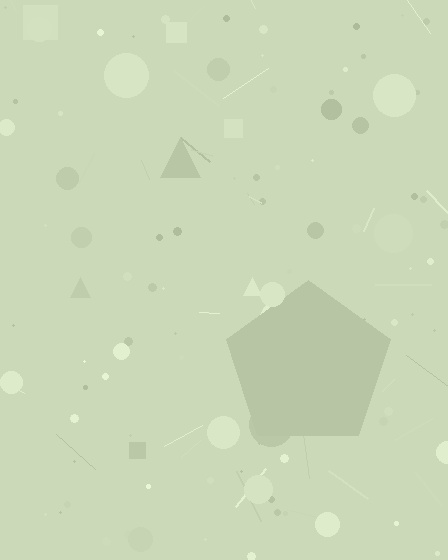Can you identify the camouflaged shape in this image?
The camouflaged shape is a pentagon.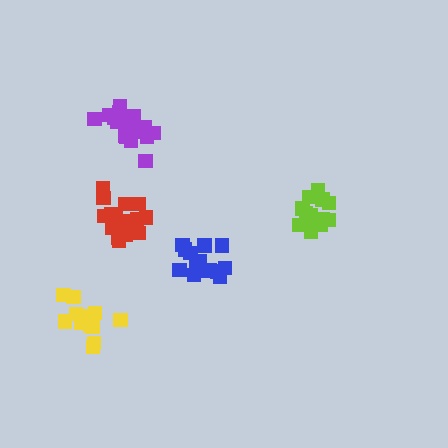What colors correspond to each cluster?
The clusters are colored: blue, yellow, purple, lime, red.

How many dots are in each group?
Group 1: 14 dots, Group 2: 14 dots, Group 3: 18 dots, Group 4: 14 dots, Group 5: 18 dots (78 total).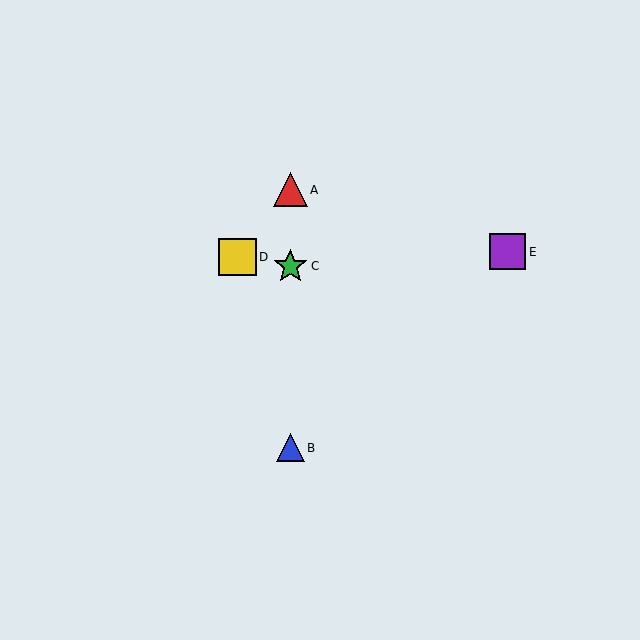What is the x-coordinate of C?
Object C is at x≈290.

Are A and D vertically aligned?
No, A is at x≈290 and D is at x≈237.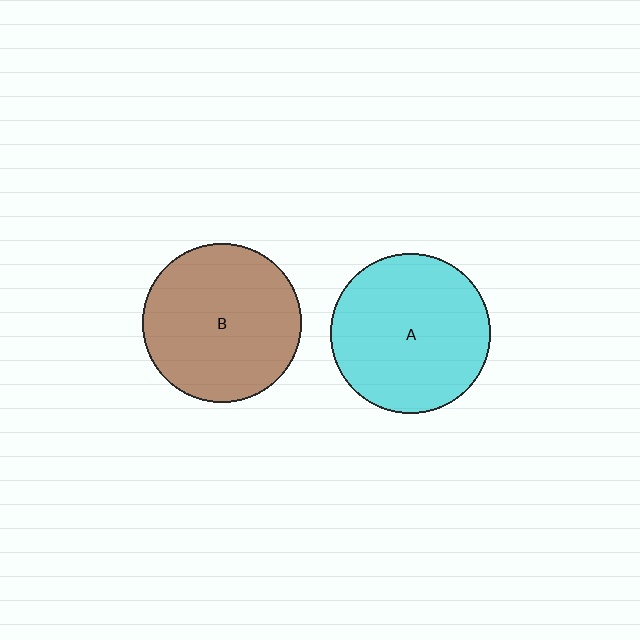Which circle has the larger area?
Circle A (cyan).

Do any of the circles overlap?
No, none of the circles overlap.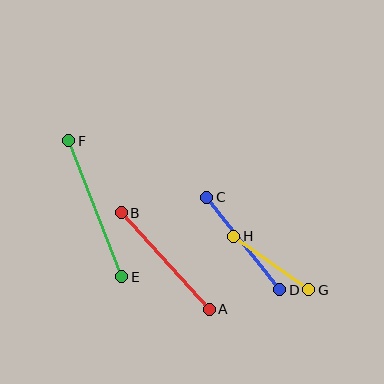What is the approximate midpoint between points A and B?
The midpoint is at approximately (165, 261) pixels.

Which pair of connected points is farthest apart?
Points E and F are farthest apart.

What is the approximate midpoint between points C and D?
The midpoint is at approximately (243, 243) pixels.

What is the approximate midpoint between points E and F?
The midpoint is at approximately (95, 209) pixels.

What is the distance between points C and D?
The distance is approximately 118 pixels.